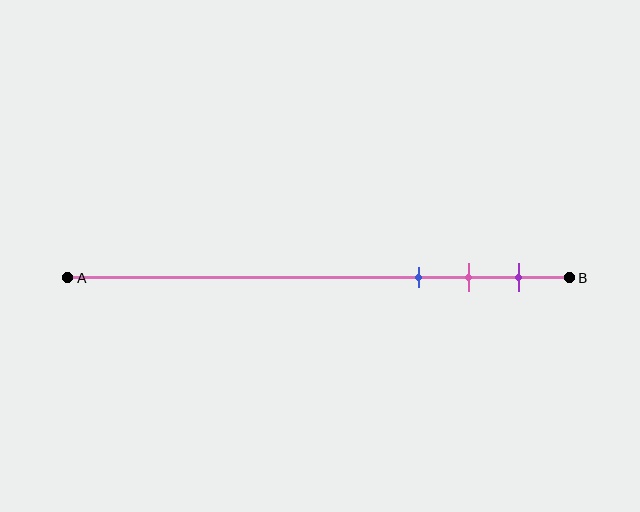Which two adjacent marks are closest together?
The pink and purple marks are the closest adjacent pair.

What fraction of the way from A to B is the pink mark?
The pink mark is approximately 80% (0.8) of the way from A to B.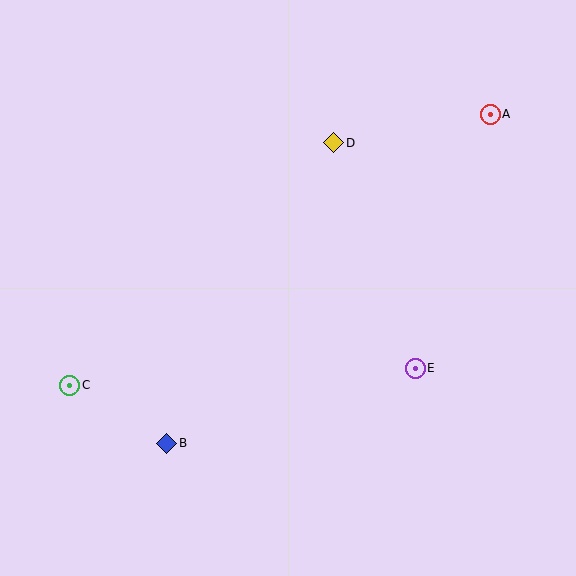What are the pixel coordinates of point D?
Point D is at (334, 143).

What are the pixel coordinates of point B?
Point B is at (167, 443).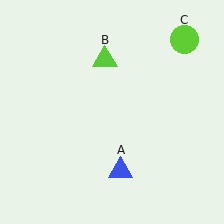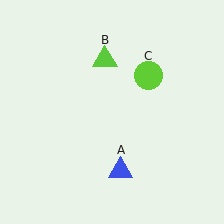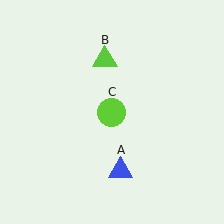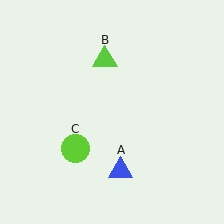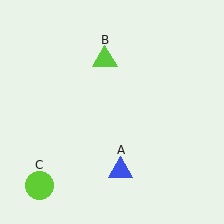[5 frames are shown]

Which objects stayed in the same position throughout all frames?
Blue triangle (object A) and lime triangle (object B) remained stationary.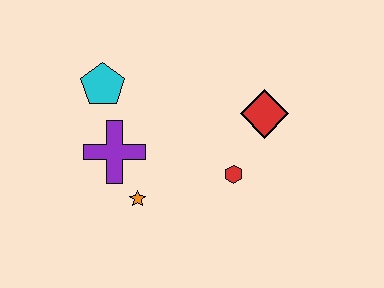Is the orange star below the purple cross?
Yes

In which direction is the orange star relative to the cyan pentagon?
The orange star is below the cyan pentagon.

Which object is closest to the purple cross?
The orange star is closest to the purple cross.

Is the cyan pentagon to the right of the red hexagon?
No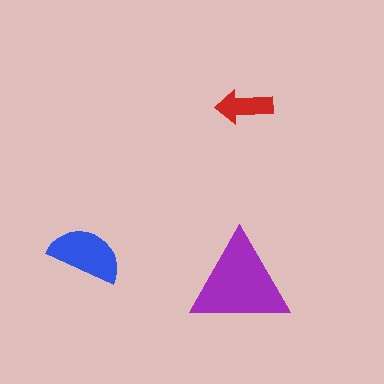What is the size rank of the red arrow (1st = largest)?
3rd.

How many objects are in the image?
There are 3 objects in the image.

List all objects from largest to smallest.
The purple triangle, the blue semicircle, the red arrow.